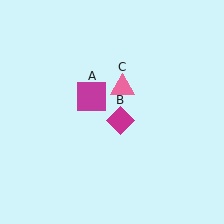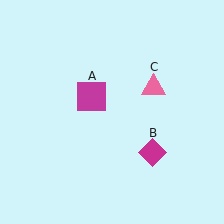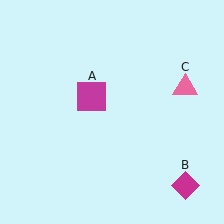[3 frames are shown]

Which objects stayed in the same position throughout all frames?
Magenta square (object A) remained stationary.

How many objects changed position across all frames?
2 objects changed position: magenta diamond (object B), pink triangle (object C).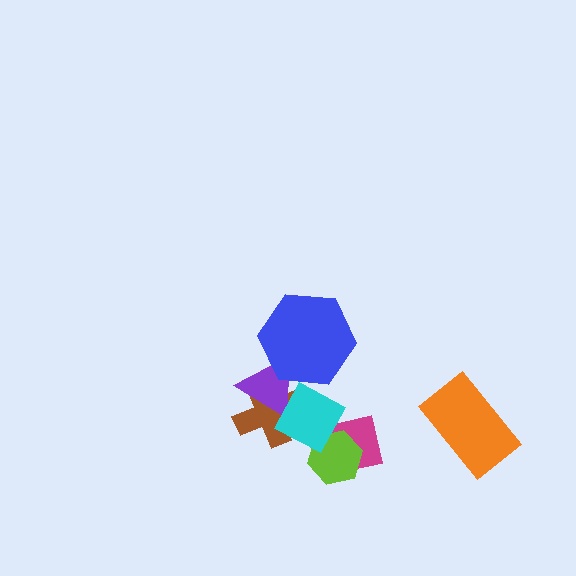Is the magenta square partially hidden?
Yes, it is partially covered by another shape.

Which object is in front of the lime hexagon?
The cyan diamond is in front of the lime hexagon.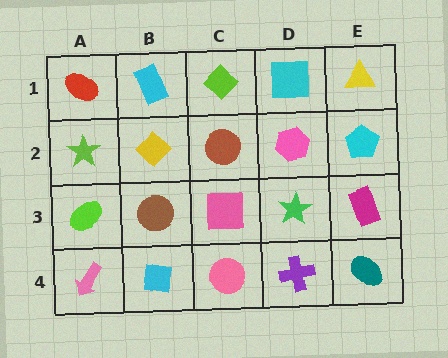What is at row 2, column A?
A lime star.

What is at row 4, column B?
A cyan square.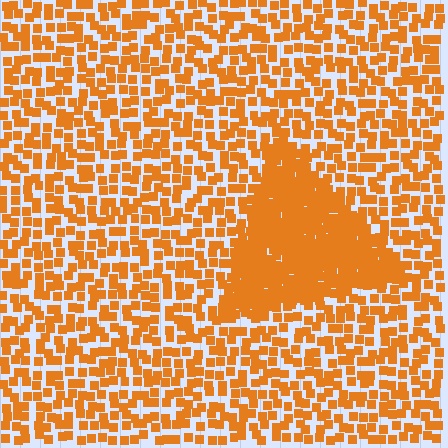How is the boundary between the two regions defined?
The boundary is defined by a change in element density (approximately 2.5x ratio). All elements are the same color, size, and shape.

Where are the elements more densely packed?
The elements are more densely packed inside the triangle boundary.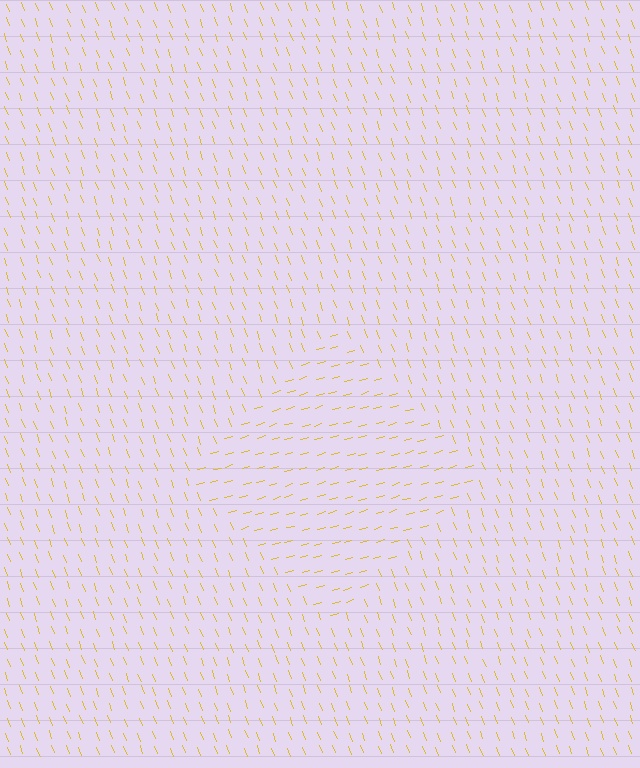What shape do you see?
I see a diamond.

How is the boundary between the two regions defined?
The boundary is defined purely by a change in line orientation (approximately 85 degrees difference). All lines are the same color and thickness.